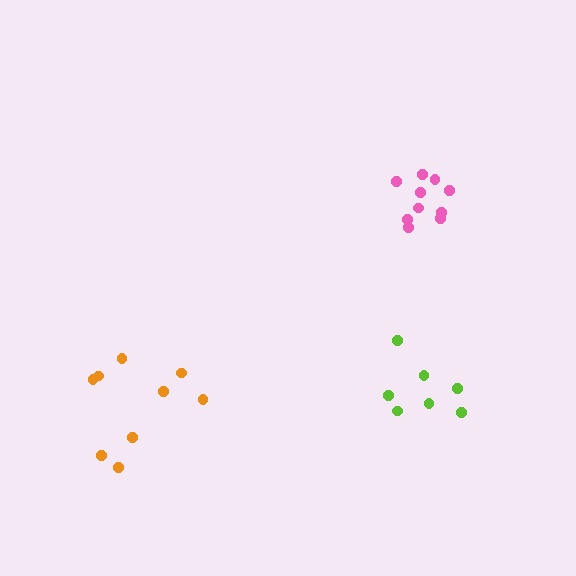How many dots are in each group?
Group 1: 7 dots, Group 2: 10 dots, Group 3: 9 dots (26 total).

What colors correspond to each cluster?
The clusters are colored: lime, pink, orange.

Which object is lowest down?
The orange cluster is bottommost.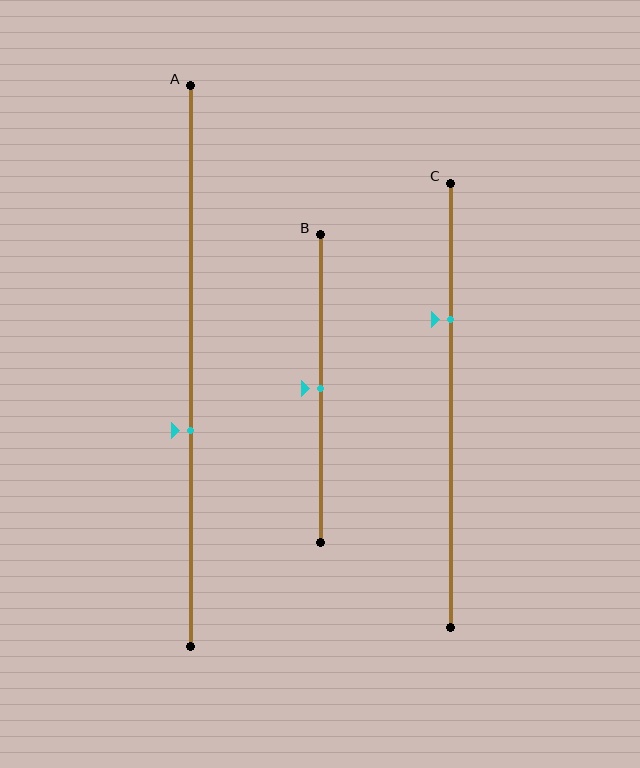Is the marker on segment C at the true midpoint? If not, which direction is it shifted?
No, the marker on segment C is shifted upward by about 19% of the segment length.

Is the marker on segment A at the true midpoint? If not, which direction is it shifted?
No, the marker on segment A is shifted downward by about 11% of the segment length.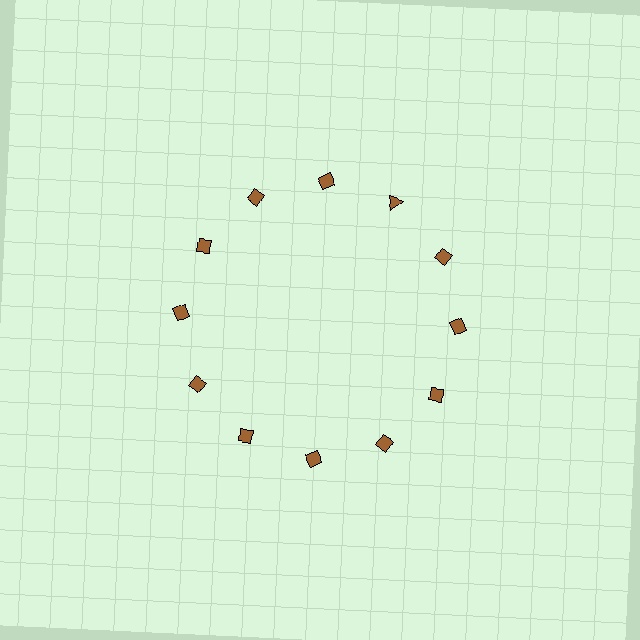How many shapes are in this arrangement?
There are 12 shapes arranged in a ring pattern.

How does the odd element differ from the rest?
It has a different shape: triangle instead of diamond.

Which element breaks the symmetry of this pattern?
The brown triangle at roughly the 1 o'clock position breaks the symmetry. All other shapes are brown diamonds.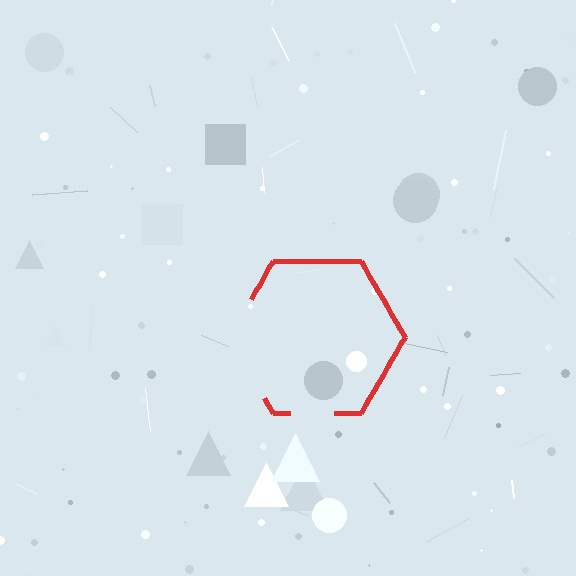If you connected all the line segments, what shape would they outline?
They would outline a hexagon.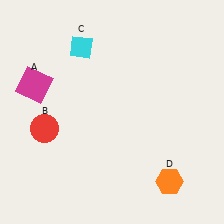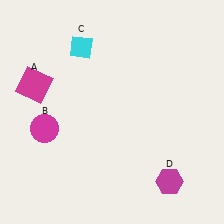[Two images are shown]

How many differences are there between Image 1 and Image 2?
There are 2 differences between the two images.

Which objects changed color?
B changed from red to magenta. D changed from orange to magenta.